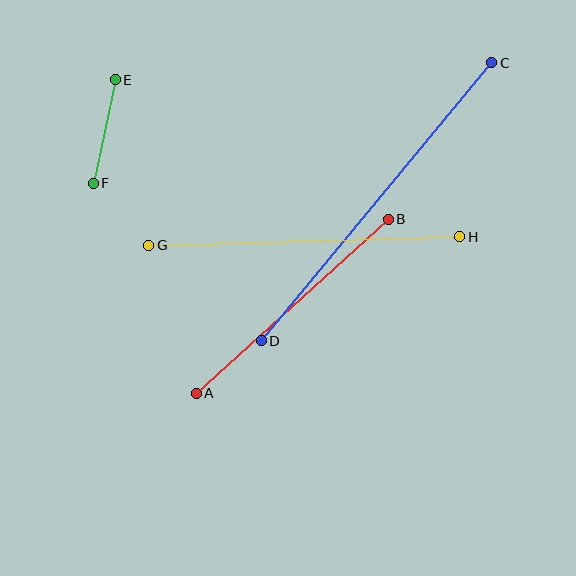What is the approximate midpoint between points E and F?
The midpoint is at approximately (104, 132) pixels.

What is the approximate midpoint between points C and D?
The midpoint is at approximately (377, 202) pixels.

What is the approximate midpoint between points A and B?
The midpoint is at approximately (292, 306) pixels.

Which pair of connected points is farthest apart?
Points C and D are farthest apart.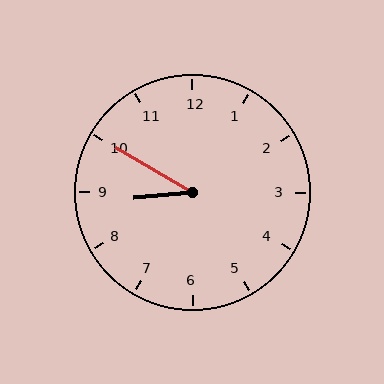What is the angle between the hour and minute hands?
Approximately 35 degrees.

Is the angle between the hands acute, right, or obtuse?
It is acute.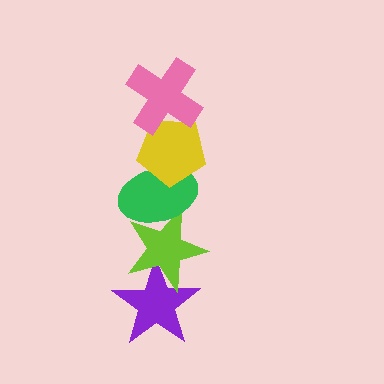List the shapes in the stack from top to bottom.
From top to bottom: the pink cross, the yellow pentagon, the green ellipse, the lime star, the purple star.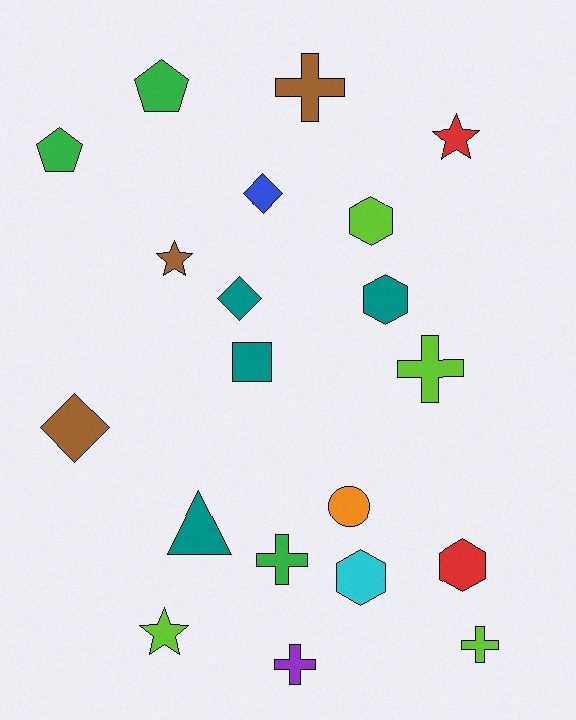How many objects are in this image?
There are 20 objects.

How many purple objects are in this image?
There is 1 purple object.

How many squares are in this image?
There is 1 square.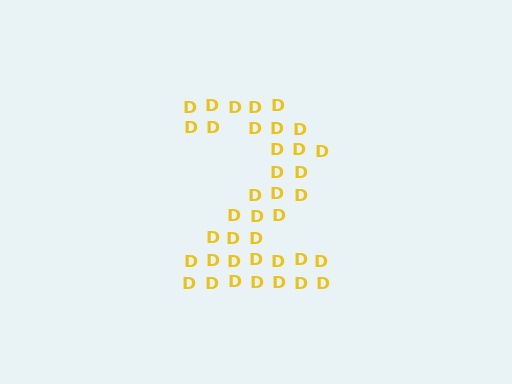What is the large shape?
The large shape is the digit 2.